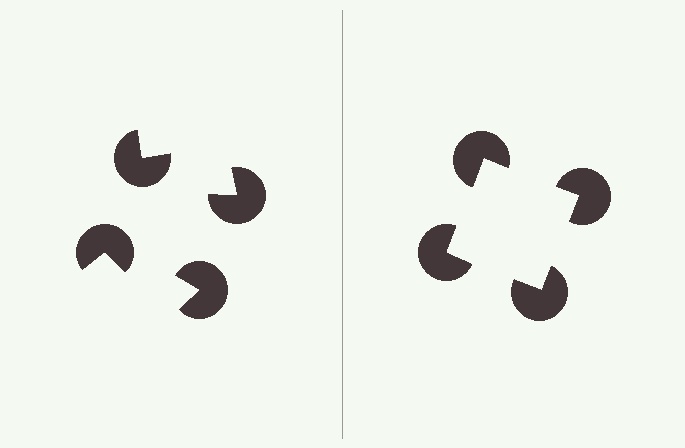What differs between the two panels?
The pac-man discs are positioned identically on both sides; only the wedge orientations differ. On the right they align to a square; on the left they are misaligned.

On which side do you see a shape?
An illusory square appears on the right side. On the left side the wedge cuts are rotated, so no coherent shape forms.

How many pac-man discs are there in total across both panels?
8 — 4 on each side.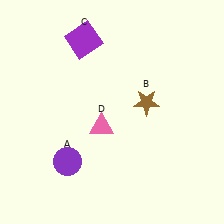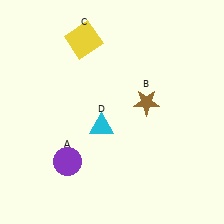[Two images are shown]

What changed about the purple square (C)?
In Image 1, C is purple. In Image 2, it changed to yellow.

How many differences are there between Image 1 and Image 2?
There are 2 differences between the two images.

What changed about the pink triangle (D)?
In Image 1, D is pink. In Image 2, it changed to cyan.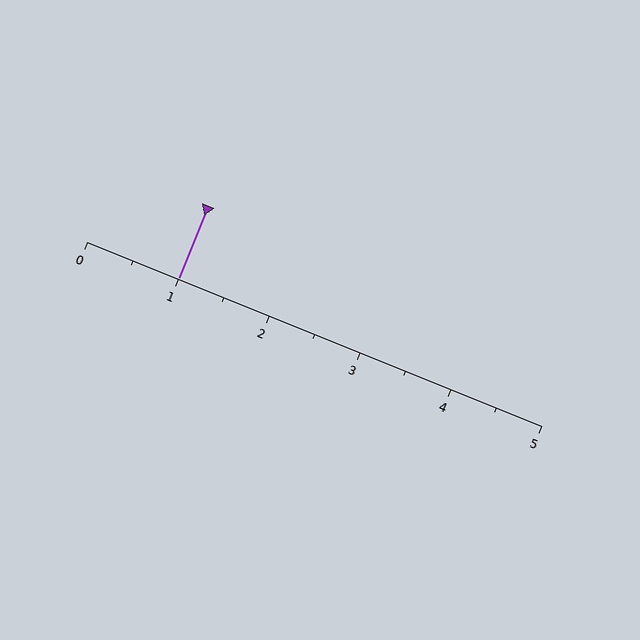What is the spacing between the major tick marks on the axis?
The major ticks are spaced 1 apart.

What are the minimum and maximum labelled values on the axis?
The axis runs from 0 to 5.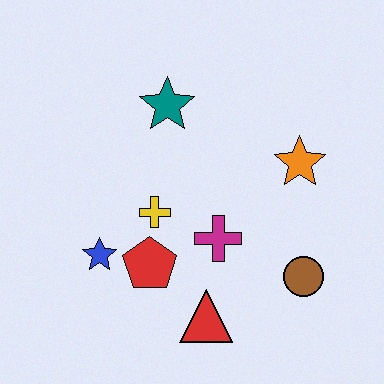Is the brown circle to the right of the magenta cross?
Yes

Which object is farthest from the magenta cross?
The teal star is farthest from the magenta cross.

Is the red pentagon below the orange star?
Yes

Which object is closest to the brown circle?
The magenta cross is closest to the brown circle.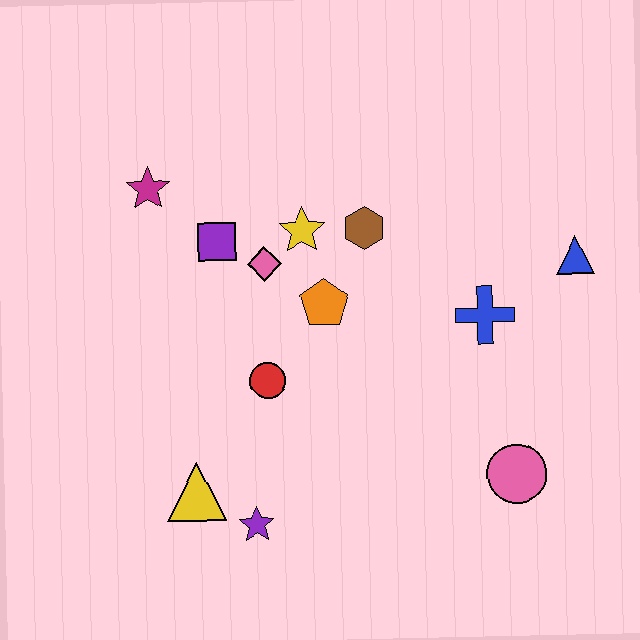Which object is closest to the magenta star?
The purple square is closest to the magenta star.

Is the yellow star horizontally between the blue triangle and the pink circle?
No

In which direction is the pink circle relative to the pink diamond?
The pink circle is to the right of the pink diamond.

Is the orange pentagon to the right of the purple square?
Yes